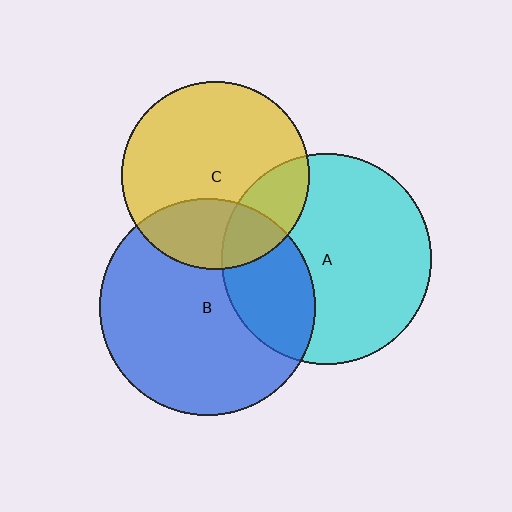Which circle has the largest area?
Circle B (blue).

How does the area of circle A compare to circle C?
Approximately 1.3 times.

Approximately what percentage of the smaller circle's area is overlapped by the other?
Approximately 20%.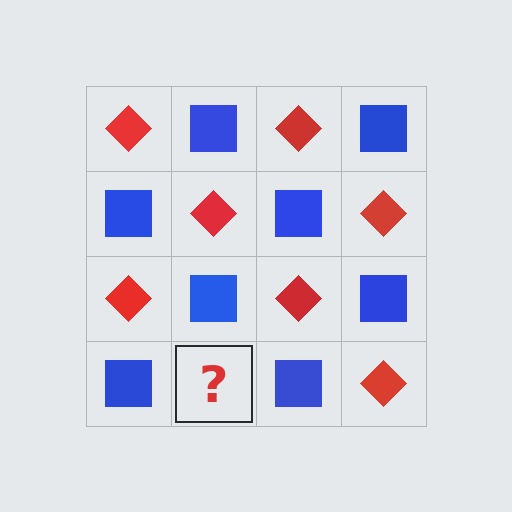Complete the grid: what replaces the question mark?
The question mark should be replaced with a red diamond.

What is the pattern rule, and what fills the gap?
The rule is that it alternates red diamond and blue square in a checkerboard pattern. The gap should be filled with a red diamond.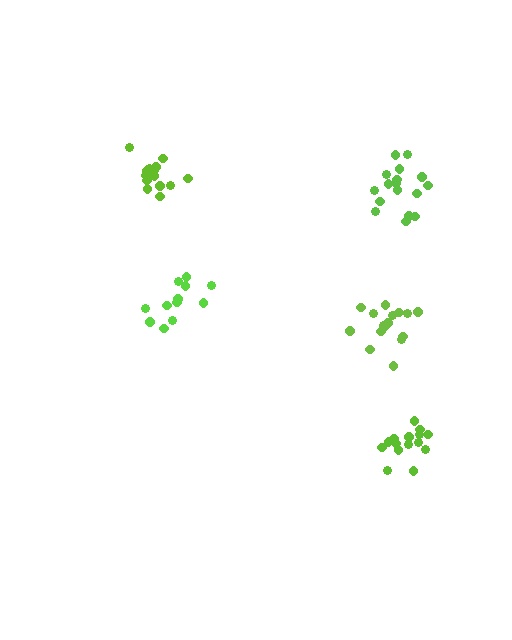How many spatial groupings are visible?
There are 5 spatial groupings.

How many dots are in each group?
Group 1: 14 dots, Group 2: 12 dots, Group 3: 15 dots, Group 4: 16 dots, Group 5: 17 dots (74 total).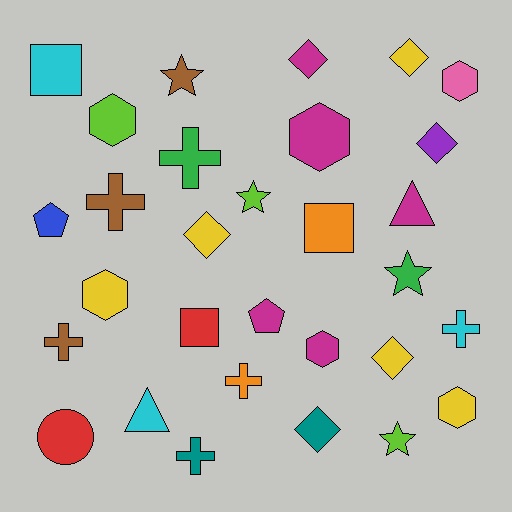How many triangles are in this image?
There are 2 triangles.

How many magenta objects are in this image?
There are 5 magenta objects.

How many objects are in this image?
There are 30 objects.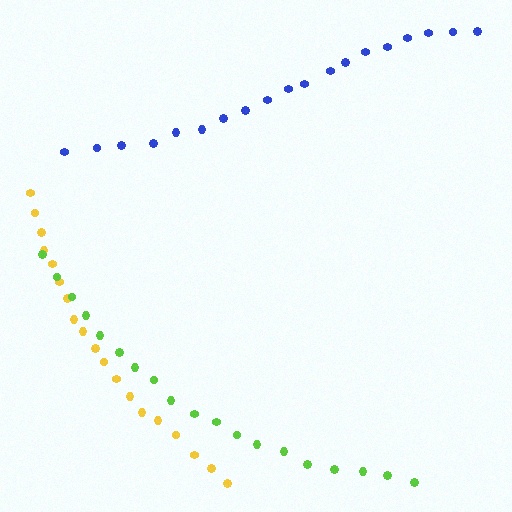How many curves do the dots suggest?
There are 3 distinct paths.